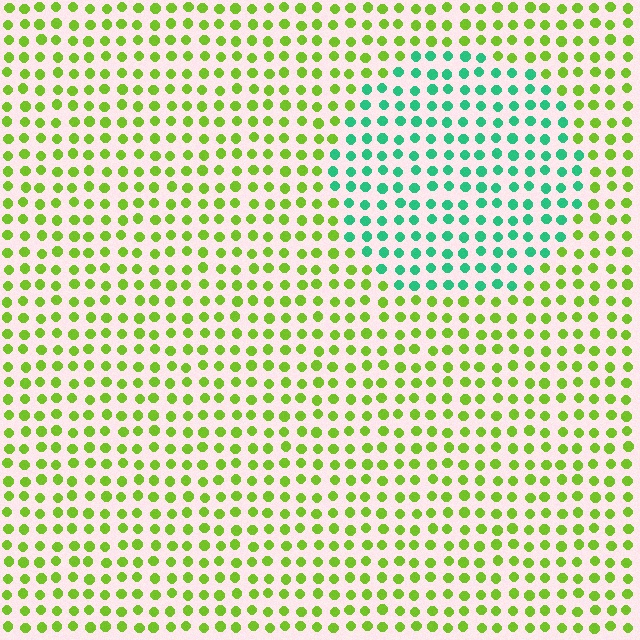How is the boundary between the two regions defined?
The boundary is defined purely by a slight shift in hue (about 63 degrees). Spacing, size, and orientation are identical on both sides.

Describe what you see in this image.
The image is filled with small lime elements in a uniform arrangement. A circle-shaped region is visible where the elements are tinted to a slightly different hue, forming a subtle color boundary.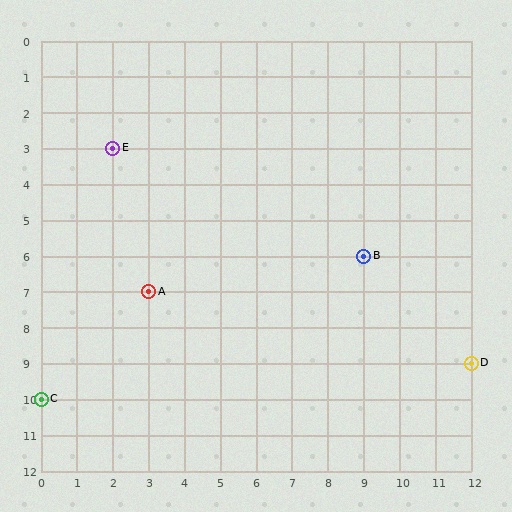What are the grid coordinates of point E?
Point E is at grid coordinates (2, 3).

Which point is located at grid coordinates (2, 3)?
Point E is at (2, 3).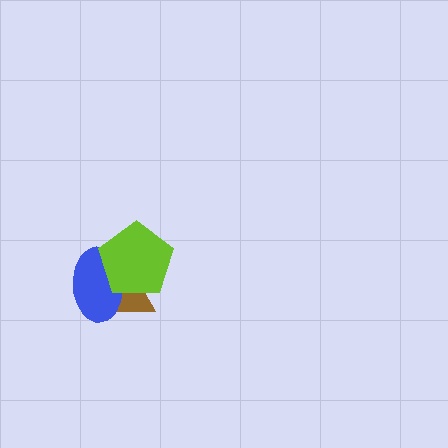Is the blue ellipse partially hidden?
Yes, it is partially covered by another shape.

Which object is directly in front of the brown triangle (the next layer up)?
The blue ellipse is directly in front of the brown triangle.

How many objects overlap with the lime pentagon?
2 objects overlap with the lime pentagon.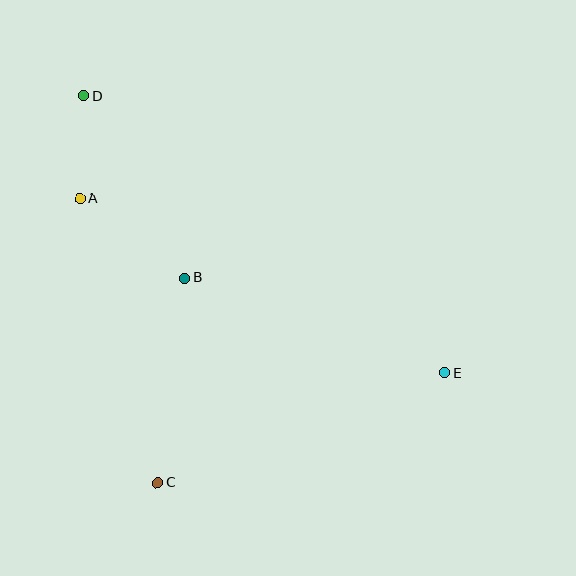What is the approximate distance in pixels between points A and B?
The distance between A and B is approximately 131 pixels.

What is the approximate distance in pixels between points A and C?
The distance between A and C is approximately 295 pixels.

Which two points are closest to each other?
Points A and D are closest to each other.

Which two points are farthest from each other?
Points D and E are farthest from each other.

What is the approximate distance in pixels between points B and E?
The distance between B and E is approximately 277 pixels.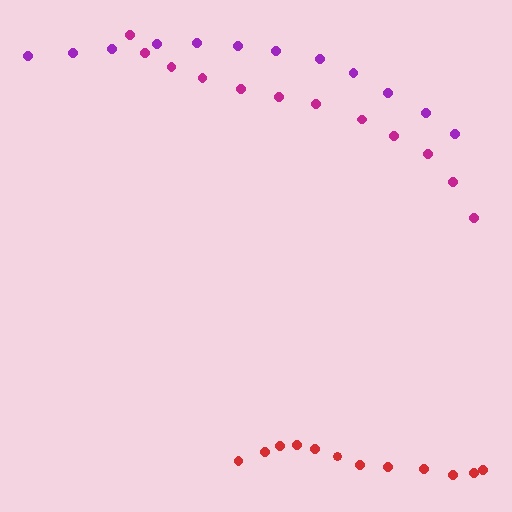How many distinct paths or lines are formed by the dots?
There are 3 distinct paths.